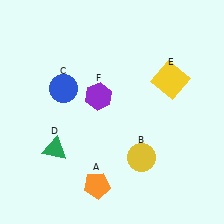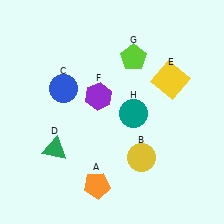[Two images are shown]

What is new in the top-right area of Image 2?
A lime pentagon (G) was added in the top-right area of Image 2.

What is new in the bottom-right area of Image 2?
A teal circle (H) was added in the bottom-right area of Image 2.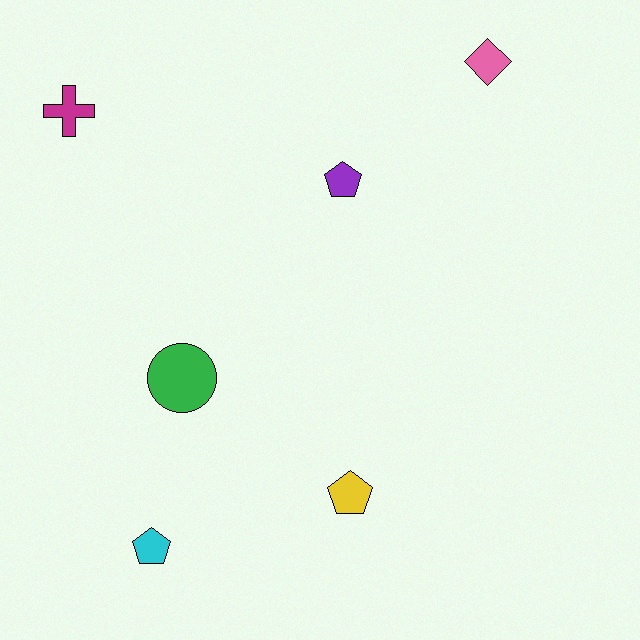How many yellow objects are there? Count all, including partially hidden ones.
There is 1 yellow object.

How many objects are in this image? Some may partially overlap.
There are 6 objects.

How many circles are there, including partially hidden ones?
There is 1 circle.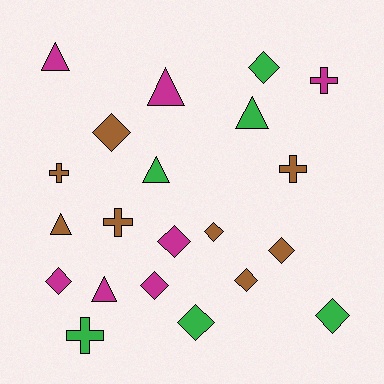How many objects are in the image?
There are 21 objects.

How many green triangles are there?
There are 2 green triangles.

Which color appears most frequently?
Brown, with 8 objects.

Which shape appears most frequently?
Diamond, with 10 objects.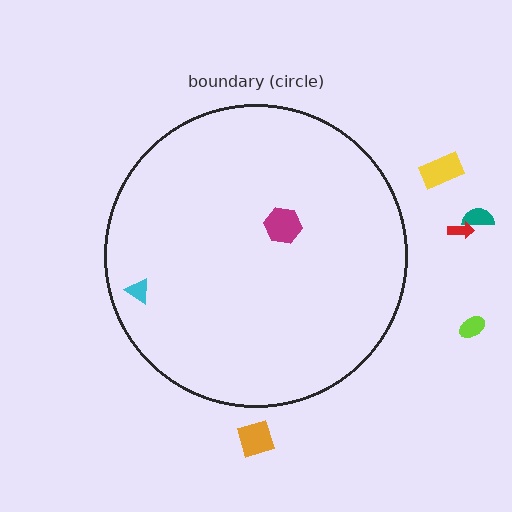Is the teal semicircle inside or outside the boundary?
Outside.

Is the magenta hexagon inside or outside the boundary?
Inside.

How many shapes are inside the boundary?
2 inside, 5 outside.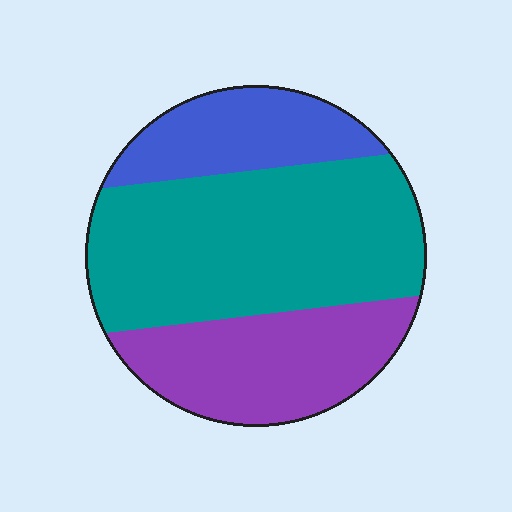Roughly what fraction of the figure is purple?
Purple takes up about one quarter (1/4) of the figure.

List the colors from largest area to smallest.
From largest to smallest: teal, purple, blue.